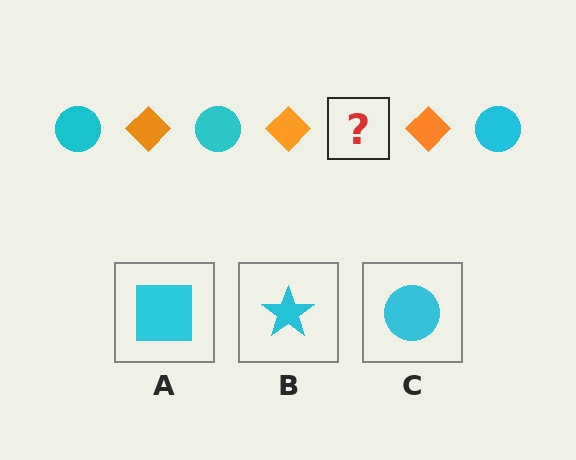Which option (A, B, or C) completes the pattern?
C.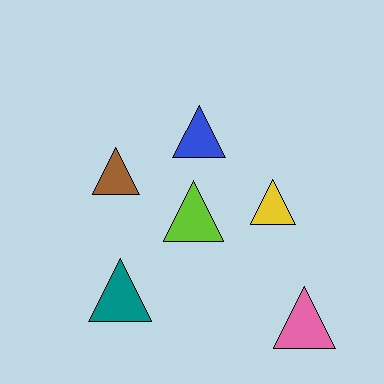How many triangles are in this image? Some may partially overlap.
There are 6 triangles.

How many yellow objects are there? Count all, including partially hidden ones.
There is 1 yellow object.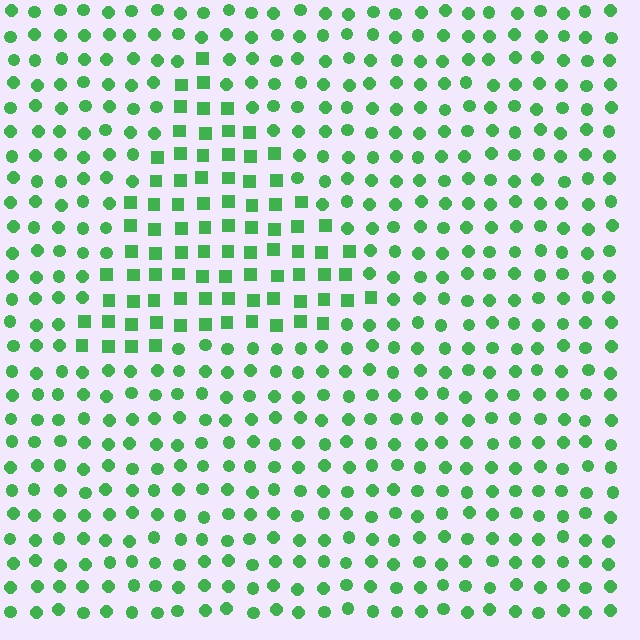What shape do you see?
I see a triangle.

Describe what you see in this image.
The image is filled with small green elements arranged in a uniform grid. A triangle-shaped region contains squares, while the surrounding area contains circles. The boundary is defined purely by the change in element shape.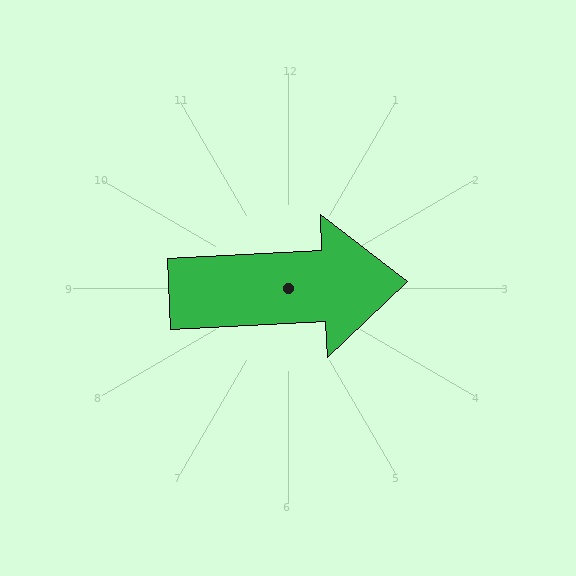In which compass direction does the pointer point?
East.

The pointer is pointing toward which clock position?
Roughly 3 o'clock.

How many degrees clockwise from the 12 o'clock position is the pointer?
Approximately 87 degrees.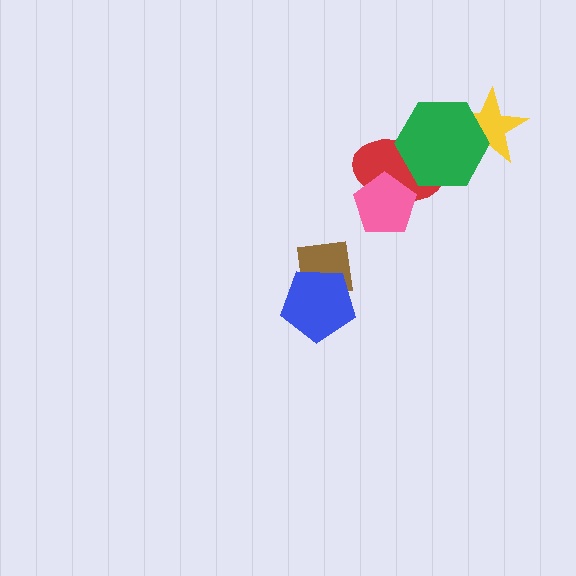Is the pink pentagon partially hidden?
No, no other shape covers it.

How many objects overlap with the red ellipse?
2 objects overlap with the red ellipse.